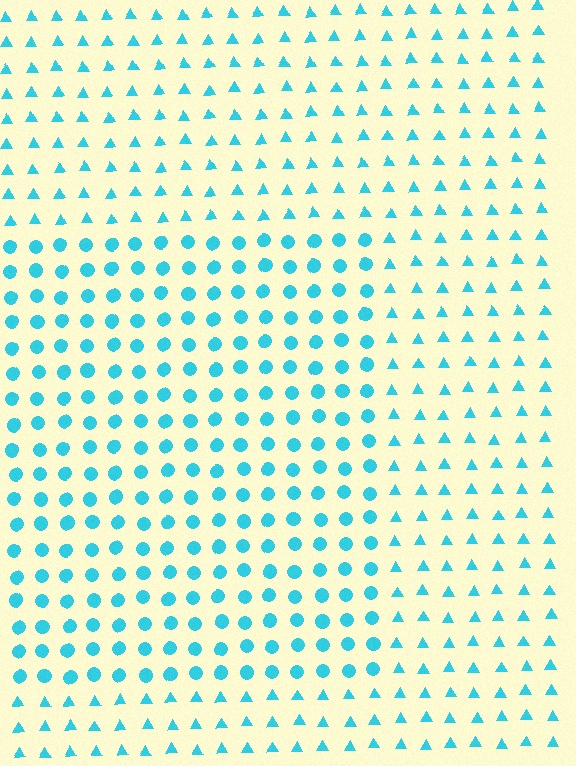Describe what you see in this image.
The image is filled with small cyan elements arranged in a uniform grid. A rectangle-shaped region contains circles, while the surrounding area contains triangles. The boundary is defined purely by the change in element shape.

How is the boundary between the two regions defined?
The boundary is defined by a change in element shape: circles inside vs. triangles outside. All elements share the same color and spacing.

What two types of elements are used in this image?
The image uses circles inside the rectangle region and triangles outside it.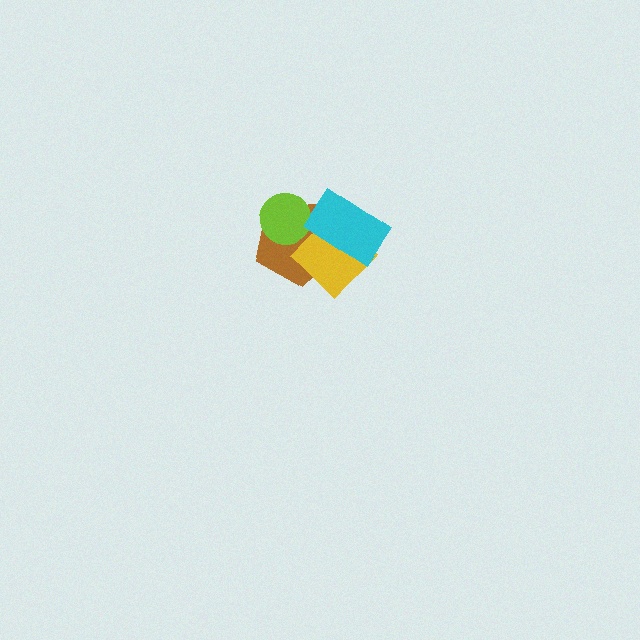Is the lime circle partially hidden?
No, no other shape covers it.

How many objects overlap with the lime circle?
2 objects overlap with the lime circle.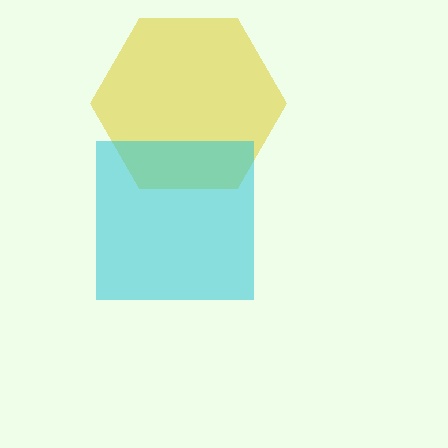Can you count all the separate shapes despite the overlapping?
Yes, there are 2 separate shapes.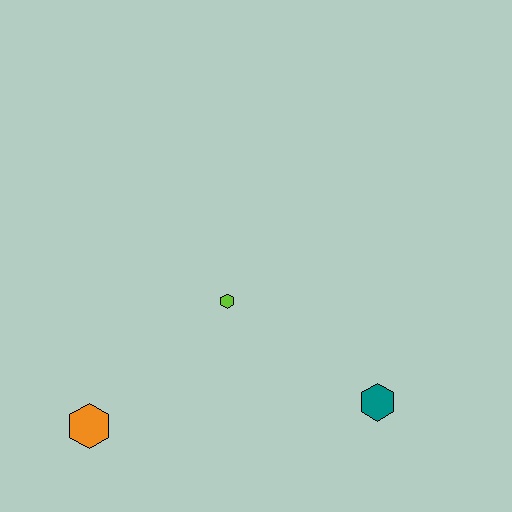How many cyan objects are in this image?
There are no cyan objects.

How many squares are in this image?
There are no squares.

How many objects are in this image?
There are 3 objects.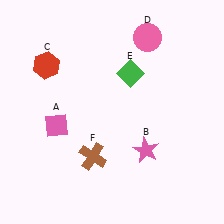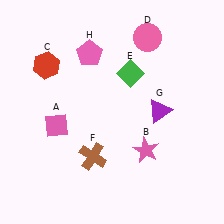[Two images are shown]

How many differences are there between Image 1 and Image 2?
There are 2 differences between the two images.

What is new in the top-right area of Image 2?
A purple triangle (G) was added in the top-right area of Image 2.